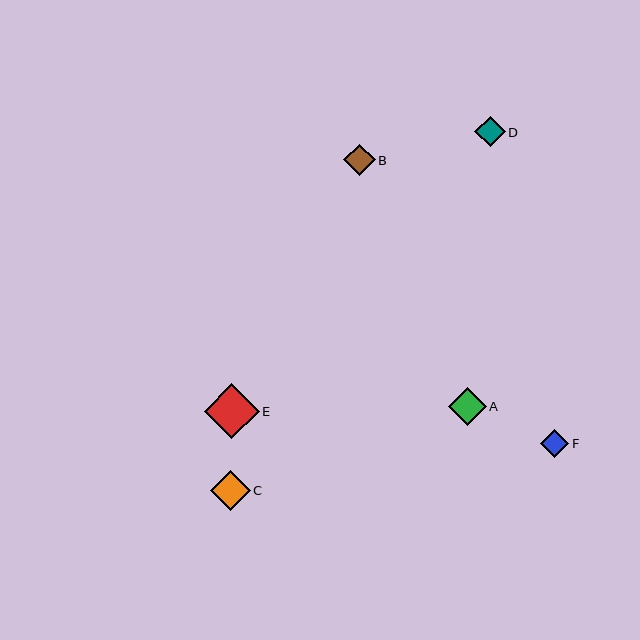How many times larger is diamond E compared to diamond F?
Diamond E is approximately 2.0 times the size of diamond F.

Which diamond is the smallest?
Diamond F is the smallest with a size of approximately 28 pixels.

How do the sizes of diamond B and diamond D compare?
Diamond B and diamond D are approximately the same size.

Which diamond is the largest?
Diamond E is the largest with a size of approximately 55 pixels.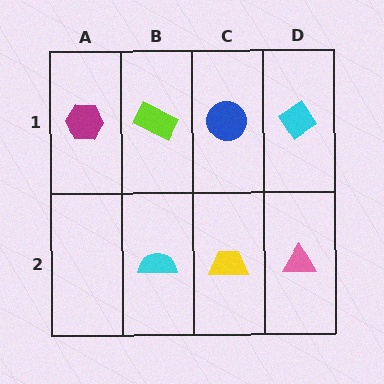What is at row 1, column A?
A magenta hexagon.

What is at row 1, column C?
A blue circle.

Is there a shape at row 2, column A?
No, that cell is empty.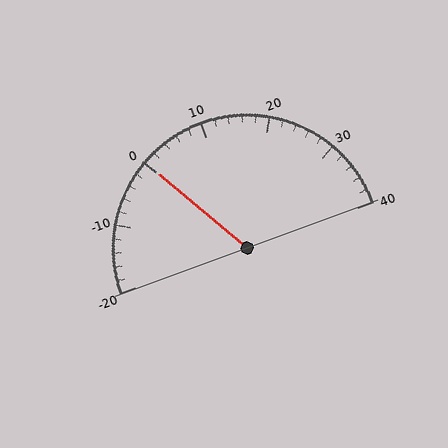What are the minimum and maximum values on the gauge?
The gauge ranges from -20 to 40.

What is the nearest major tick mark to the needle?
The nearest major tick mark is 0.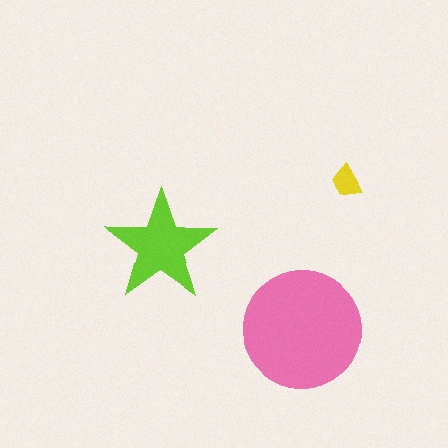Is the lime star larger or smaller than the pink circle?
Smaller.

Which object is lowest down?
The pink circle is bottommost.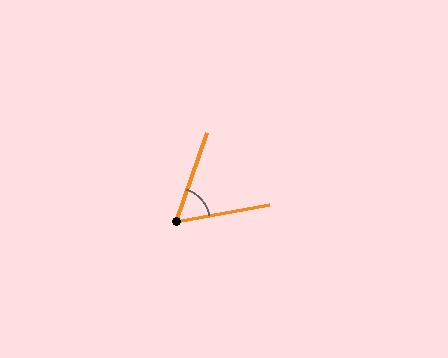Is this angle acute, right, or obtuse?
It is acute.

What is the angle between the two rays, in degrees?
Approximately 61 degrees.